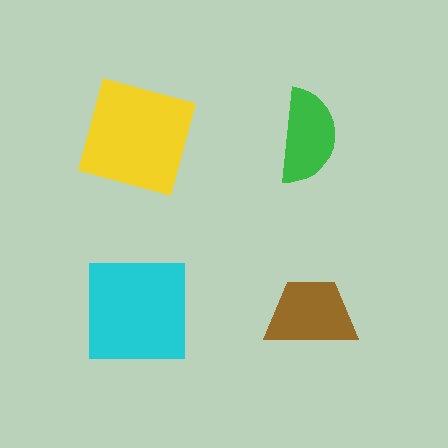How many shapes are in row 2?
2 shapes.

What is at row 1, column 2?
A green semicircle.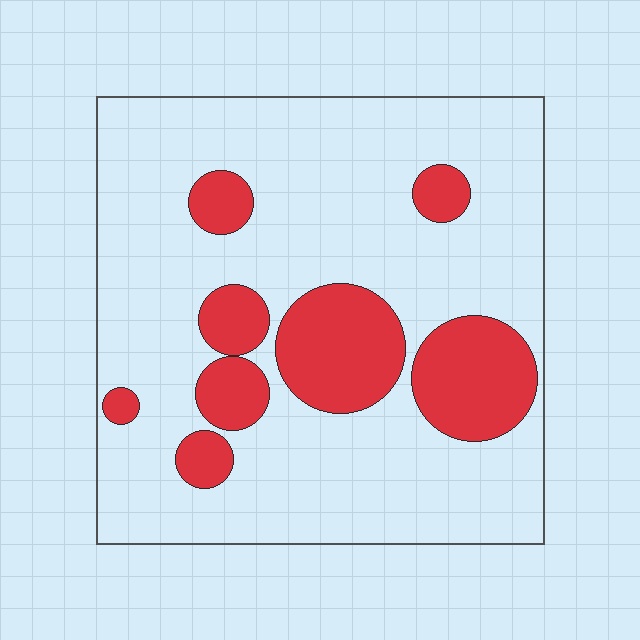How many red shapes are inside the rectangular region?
8.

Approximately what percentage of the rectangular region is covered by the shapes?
Approximately 20%.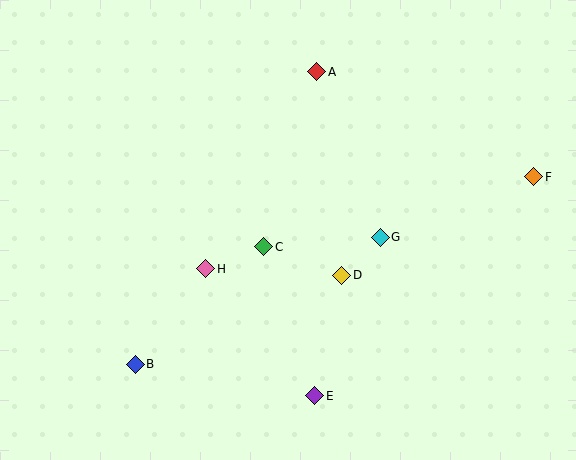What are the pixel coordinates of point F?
Point F is at (534, 177).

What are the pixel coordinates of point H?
Point H is at (206, 269).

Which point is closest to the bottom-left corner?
Point B is closest to the bottom-left corner.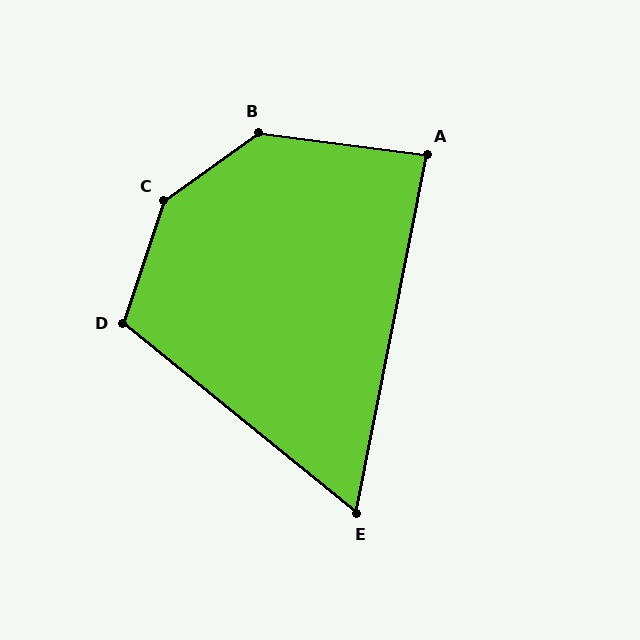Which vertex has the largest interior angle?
C, at approximately 144 degrees.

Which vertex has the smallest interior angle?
E, at approximately 62 degrees.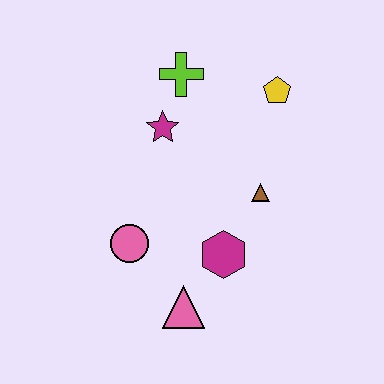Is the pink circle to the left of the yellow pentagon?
Yes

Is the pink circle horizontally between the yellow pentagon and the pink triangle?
No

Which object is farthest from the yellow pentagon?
The pink triangle is farthest from the yellow pentagon.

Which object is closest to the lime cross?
The magenta star is closest to the lime cross.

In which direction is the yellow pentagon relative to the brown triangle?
The yellow pentagon is above the brown triangle.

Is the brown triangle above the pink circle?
Yes